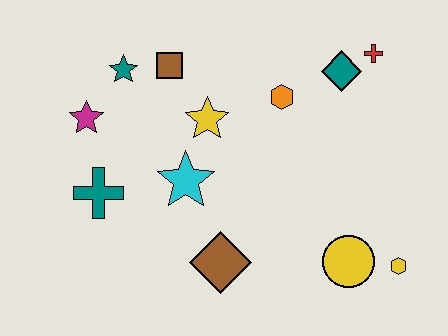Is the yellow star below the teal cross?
No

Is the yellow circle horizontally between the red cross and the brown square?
Yes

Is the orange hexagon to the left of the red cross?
Yes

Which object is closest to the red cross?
The teal diamond is closest to the red cross.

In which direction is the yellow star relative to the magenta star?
The yellow star is to the right of the magenta star.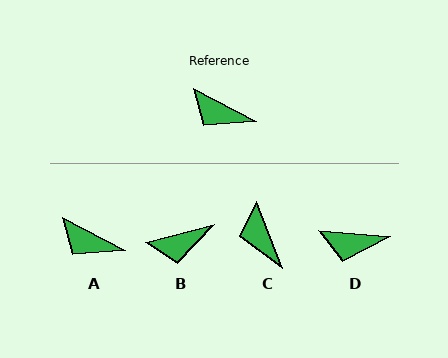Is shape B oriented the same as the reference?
No, it is off by about 42 degrees.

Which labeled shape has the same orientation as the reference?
A.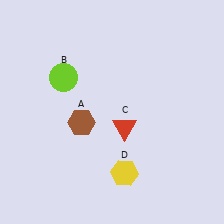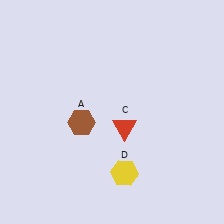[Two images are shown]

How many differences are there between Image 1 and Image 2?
There is 1 difference between the two images.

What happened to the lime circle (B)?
The lime circle (B) was removed in Image 2. It was in the top-left area of Image 1.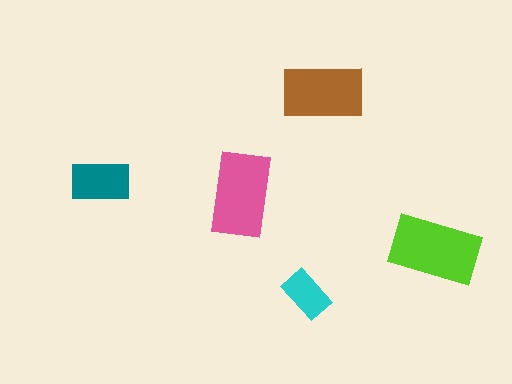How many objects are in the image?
There are 5 objects in the image.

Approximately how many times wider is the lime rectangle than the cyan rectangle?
About 2 times wider.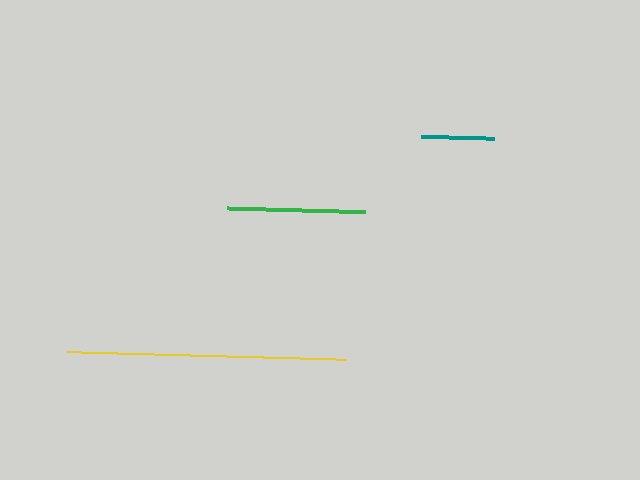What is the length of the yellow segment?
The yellow segment is approximately 279 pixels long.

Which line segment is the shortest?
The teal line is the shortest at approximately 73 pixels.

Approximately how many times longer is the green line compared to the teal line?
The green line is approximately 1.9 times the length of the teal line.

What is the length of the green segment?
The green segment is approximately 138 pixels long.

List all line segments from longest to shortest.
From longest to shortest: yellow, green, teal.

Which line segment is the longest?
The yellow line is the longest at approximately 279 pixels.